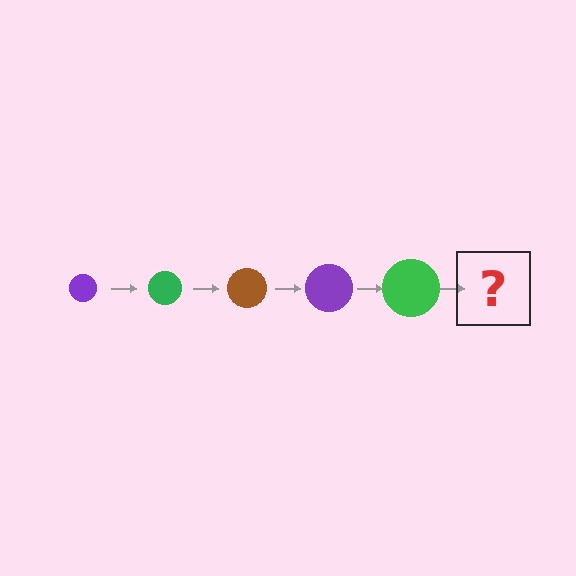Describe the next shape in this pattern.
It should be a brown circle, larger than the previous one.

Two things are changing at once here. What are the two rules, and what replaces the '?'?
The two rules are that the circle grows larger each step and the color cycles through purple, green, and brown. The '?' should be a brown circle, larger than the previous one.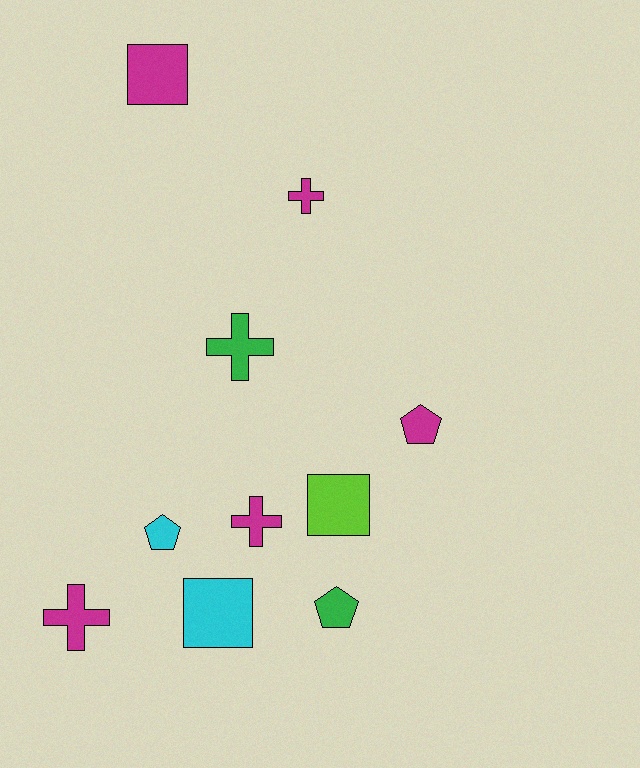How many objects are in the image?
There are 10 objects.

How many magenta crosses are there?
There are 3 magenta crosses.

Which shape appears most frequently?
Cross, with 4 objects.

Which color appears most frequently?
Magenta, with 5 objects.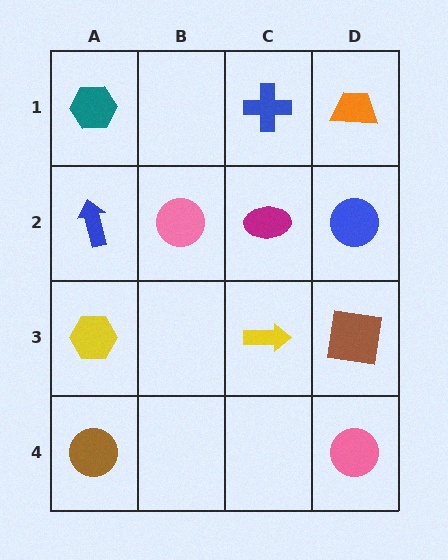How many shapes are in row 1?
3 shapes.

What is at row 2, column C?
A magenta ellipse.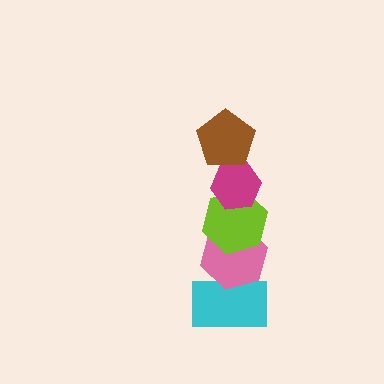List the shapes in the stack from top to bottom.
From top to bottom: the brown pentagon, the magenta hexagon, the lime hexagon, the pink hexagon, the cyan rectangle.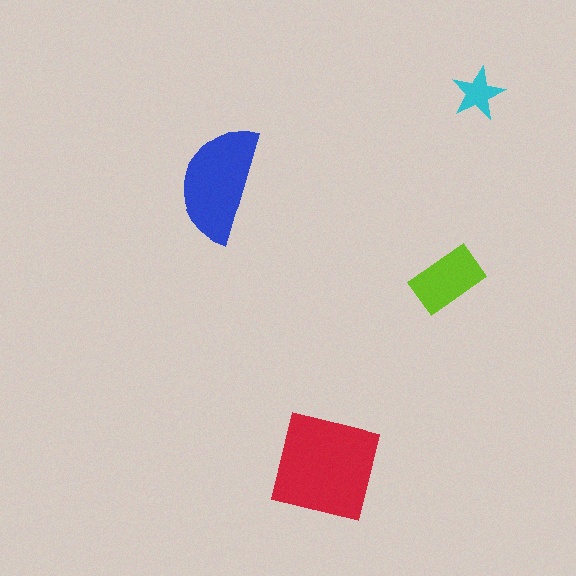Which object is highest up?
The cyan star is topmost.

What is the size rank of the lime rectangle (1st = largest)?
3rd.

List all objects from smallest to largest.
The cyan star, the lime rectangle, the blue semicircle, the red square.